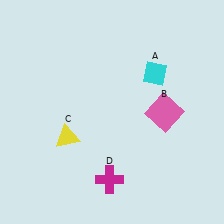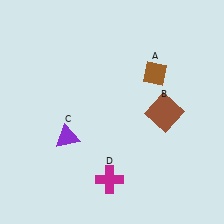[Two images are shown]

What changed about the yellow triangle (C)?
In Image 1, C is yellow. In Image 2, it changed to purple.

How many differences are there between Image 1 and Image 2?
There are 3 differences between the two images.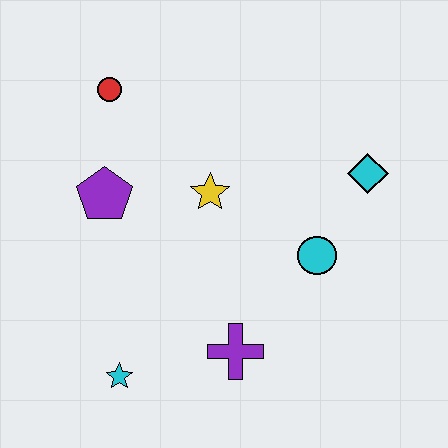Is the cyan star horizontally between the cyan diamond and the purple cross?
No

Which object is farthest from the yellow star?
The cyan star is farthest from the yellow star.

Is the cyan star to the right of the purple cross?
No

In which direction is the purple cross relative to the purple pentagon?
The purple cross is below the purple pentagon.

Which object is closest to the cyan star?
The purple cross is closest to the cyan star.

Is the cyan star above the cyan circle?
No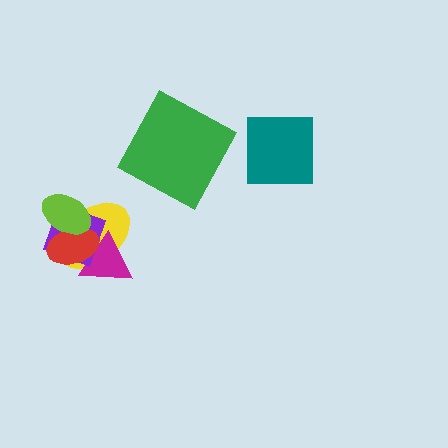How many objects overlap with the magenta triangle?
3 objects overlap with the magenta triangle.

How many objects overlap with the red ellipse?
4 objects overlap with the red ellipse.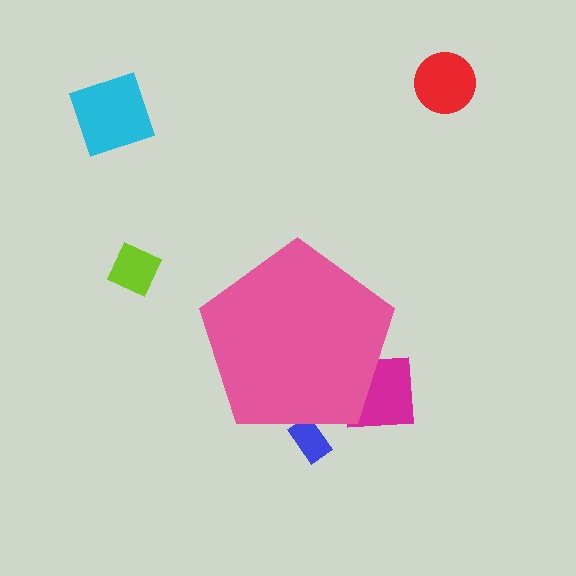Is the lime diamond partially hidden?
No, the lime diamond is fully visible.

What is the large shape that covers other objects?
A pink pentagon.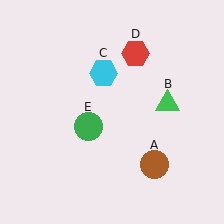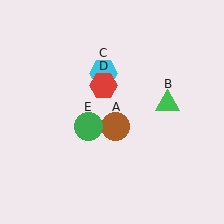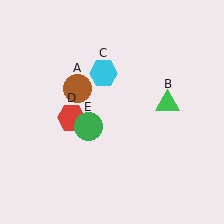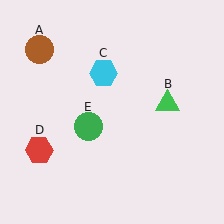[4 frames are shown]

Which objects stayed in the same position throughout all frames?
Green triangle (object B) and cyan hexagon (object C) and green circle (object E) remained stationary.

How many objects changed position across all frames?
2 objects changed position: brown circle (object A), red hexagon (object D).